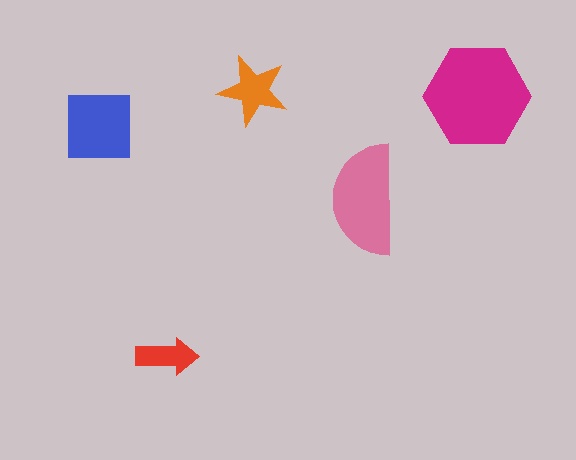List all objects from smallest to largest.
The red arrow, the orange star, the blue square, the pink semicircle, the magenta hexagon.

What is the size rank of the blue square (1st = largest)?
3rd.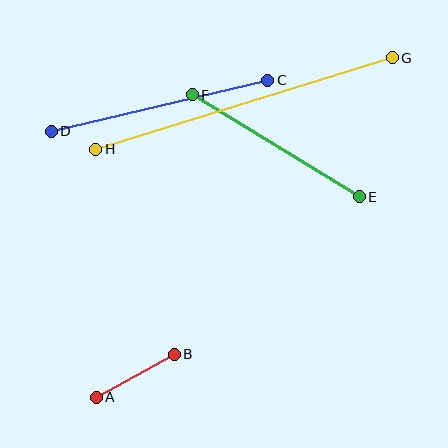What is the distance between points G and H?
The distance is approximately 310 pixels.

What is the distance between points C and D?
The distance is approximately 222 pixels.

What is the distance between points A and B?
The distance is approximately 89 pixels.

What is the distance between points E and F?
The distance is approximately 196 pixels.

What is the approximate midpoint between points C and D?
The midpoint is at approximately (159, 106) pixels.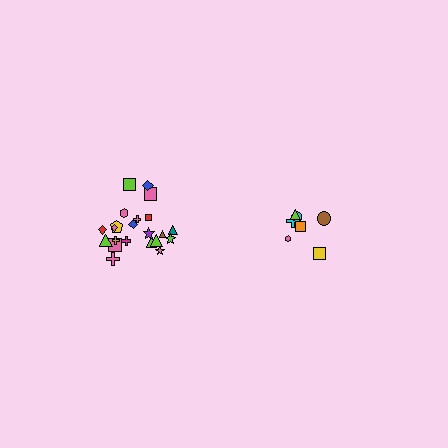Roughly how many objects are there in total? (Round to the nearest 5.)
Roughly 30 objects in total.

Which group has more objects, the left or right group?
The left group.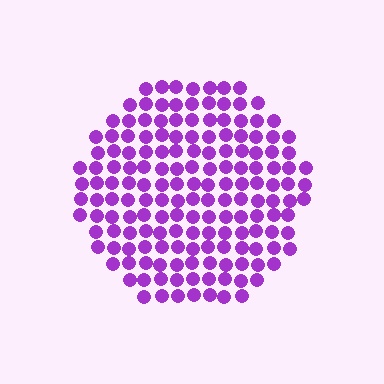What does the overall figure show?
The overall figure shows a circle.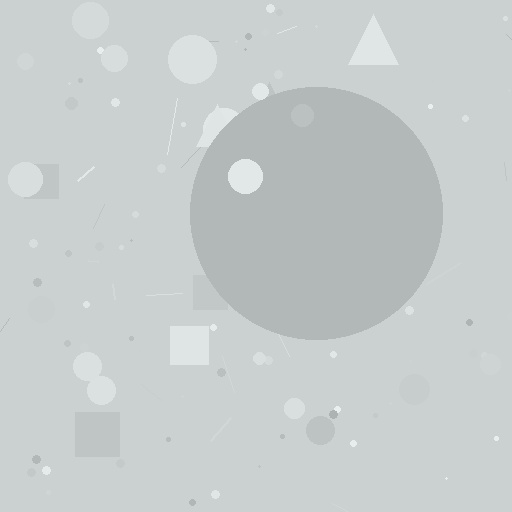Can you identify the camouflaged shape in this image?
The camouflaged shape is a circle.